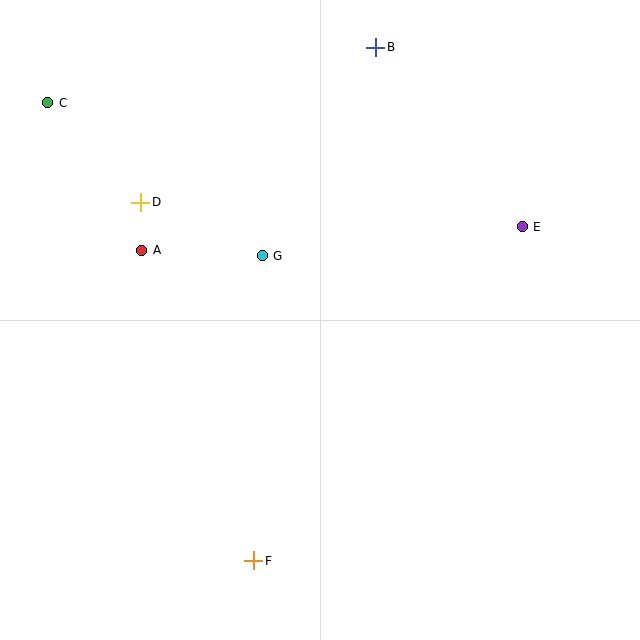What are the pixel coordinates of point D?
Point D is at (141, 202).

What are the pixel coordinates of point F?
Point F is at (254, 561).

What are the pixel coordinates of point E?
Point E is at (522, 227).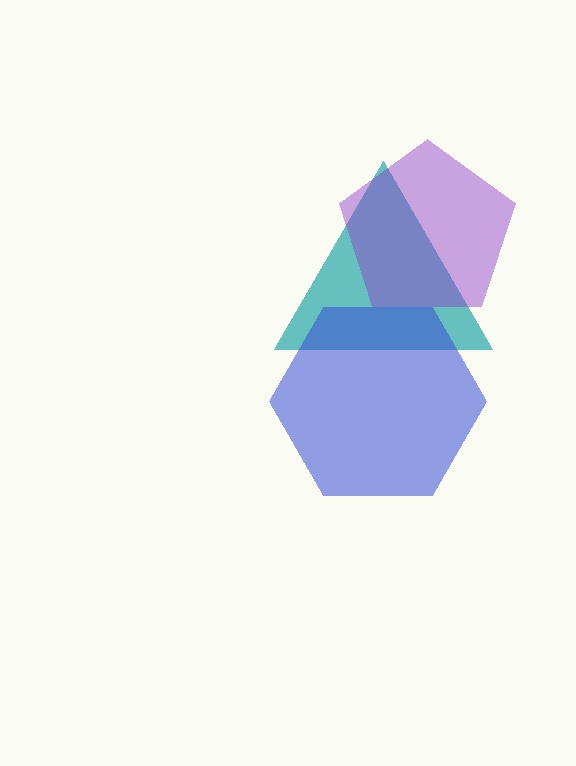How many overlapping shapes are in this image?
There are 3 overlapping shapes in the image.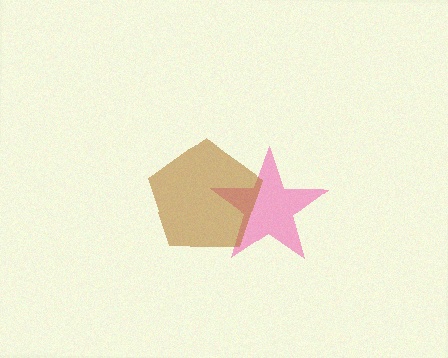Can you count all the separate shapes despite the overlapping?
Yes, there are 2 separate shapes.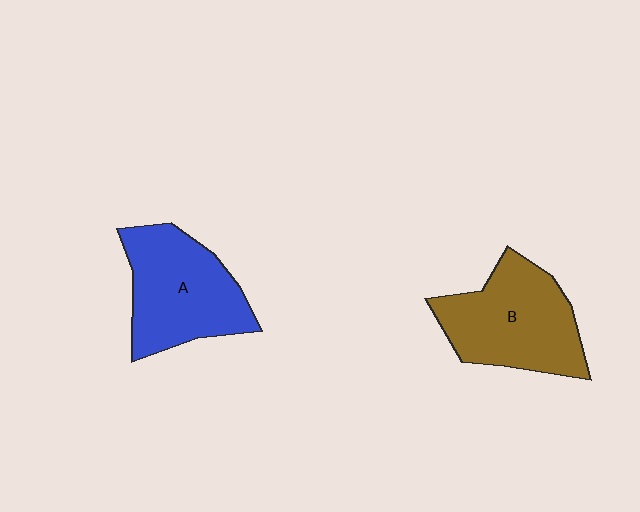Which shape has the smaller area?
Shape A (blue).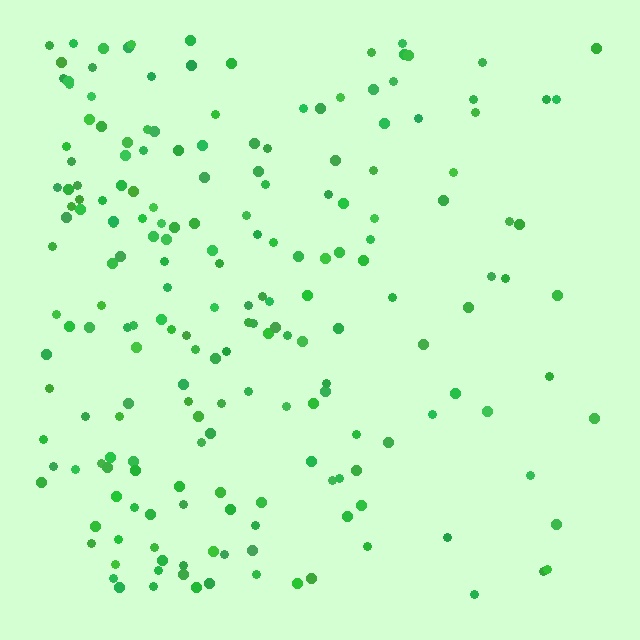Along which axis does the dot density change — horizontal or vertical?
Horizontal.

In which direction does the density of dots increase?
From right to left, with the left side densest.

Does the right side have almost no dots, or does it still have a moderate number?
Still a moderate number, just noticeably fewer than the left.